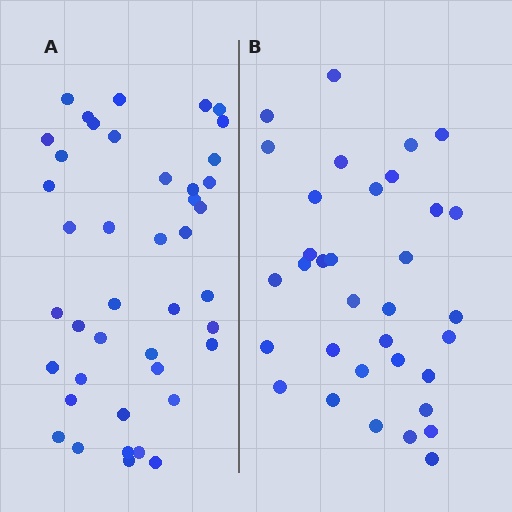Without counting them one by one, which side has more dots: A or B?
Region A (the left region) has more dots.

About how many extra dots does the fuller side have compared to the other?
Region A has roughly 8 or so more dots than region B.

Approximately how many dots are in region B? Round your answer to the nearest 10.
About 30 dots. (The exact count is 34, which rounds to 30.)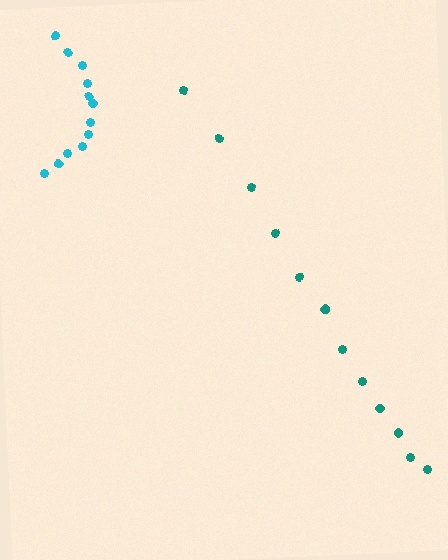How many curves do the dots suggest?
There are 2 distinct paths.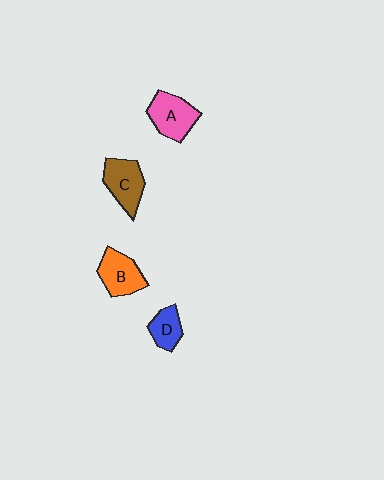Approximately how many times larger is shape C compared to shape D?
Approximately 1.5 times.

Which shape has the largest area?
Shape A (pink).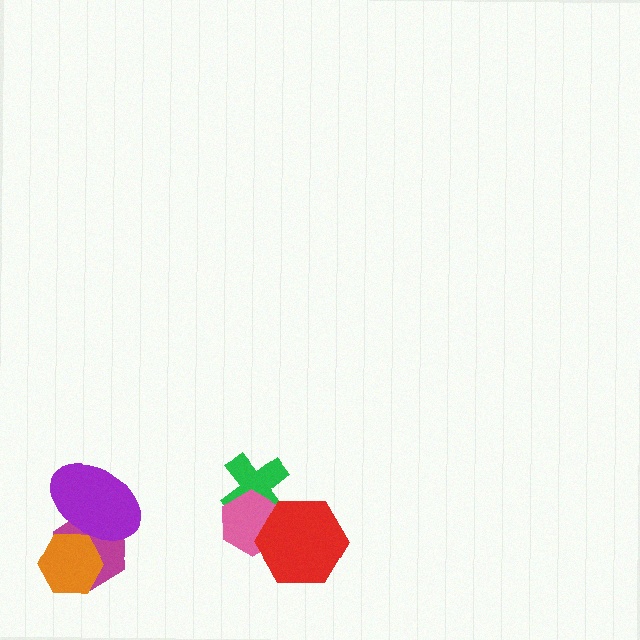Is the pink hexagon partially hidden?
Yes, it is partially covered by another shape.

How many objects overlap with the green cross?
2 objects overlap with the green cross.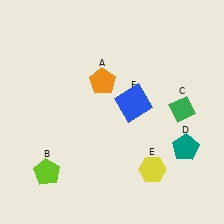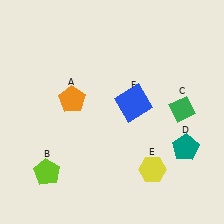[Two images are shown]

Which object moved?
The orange pentagon (A) moved left.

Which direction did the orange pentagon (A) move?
The orange pentagon (A) moved left.